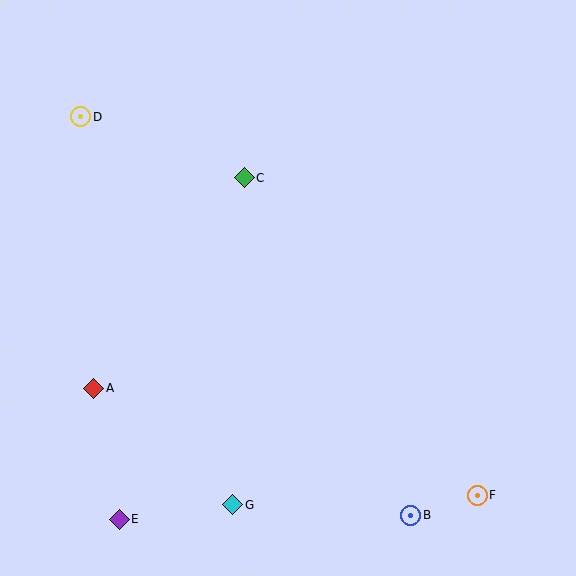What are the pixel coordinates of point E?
Point E is at (119, 519).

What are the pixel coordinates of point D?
Point D is at (81, 117).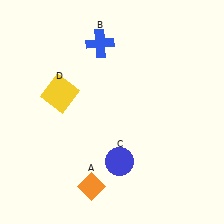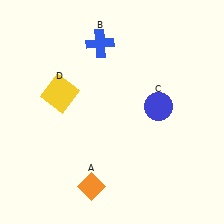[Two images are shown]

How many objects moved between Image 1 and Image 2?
1 object moved between the two images.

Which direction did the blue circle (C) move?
The blue circle (C) moved up.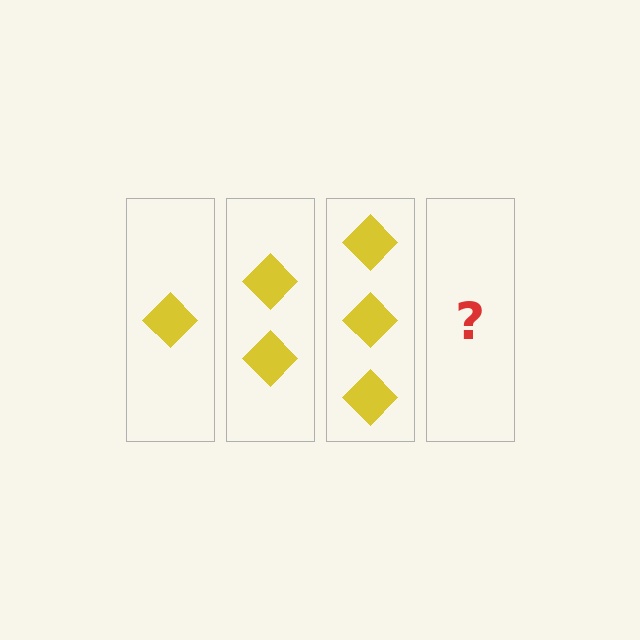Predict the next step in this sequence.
The next step is 4 diamonds.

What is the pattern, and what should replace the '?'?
The pattern is that each step adds one more diamond. The '?' should be 4 diamonds.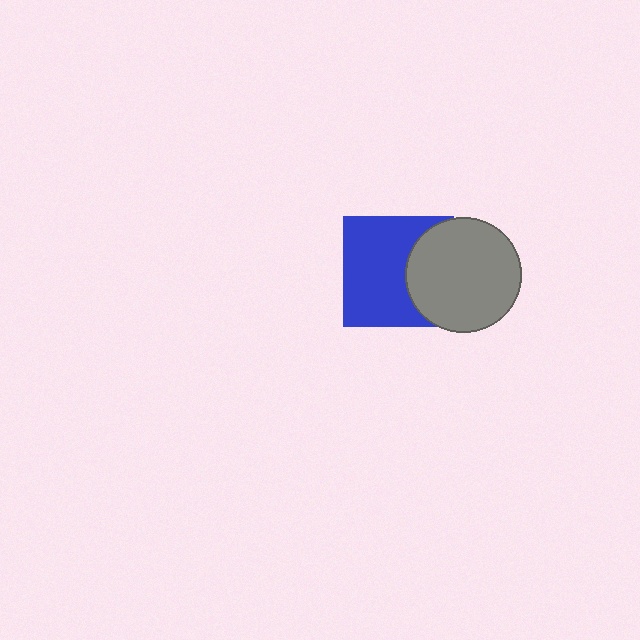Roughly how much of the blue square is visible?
Most of it is visible (roughly 67%).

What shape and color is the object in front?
The object in front is a gray circle.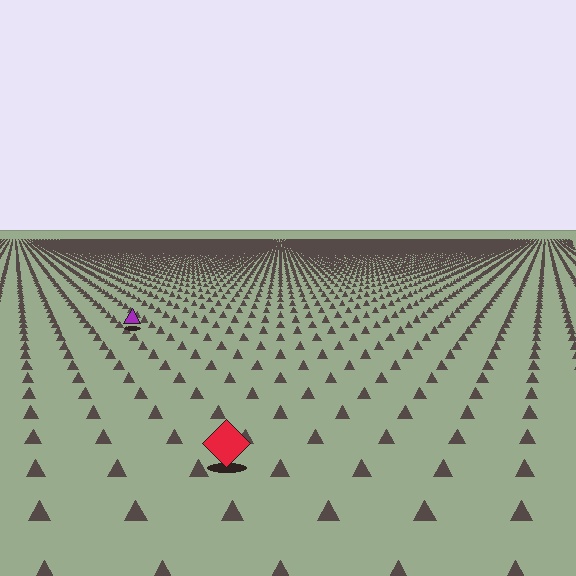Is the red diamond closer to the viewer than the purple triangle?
Yes. The red diamond is closer — you can tell from the texture gradient: the ground texture is coarser near it.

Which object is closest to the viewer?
The red diamond is closest. The texture marks near it are larger and more spread out.